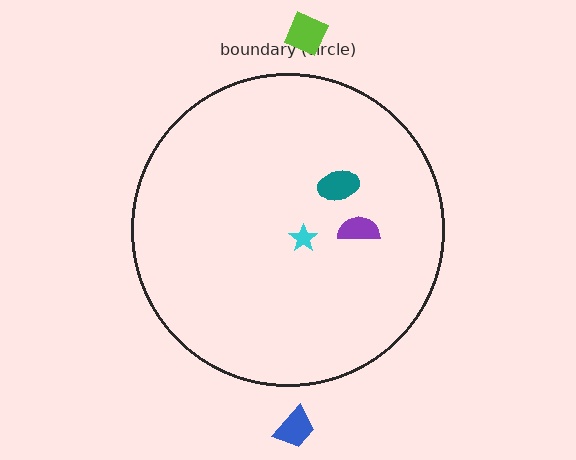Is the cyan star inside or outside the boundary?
Inside.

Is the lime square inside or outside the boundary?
Outside.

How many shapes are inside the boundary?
3 inside, 2 outside.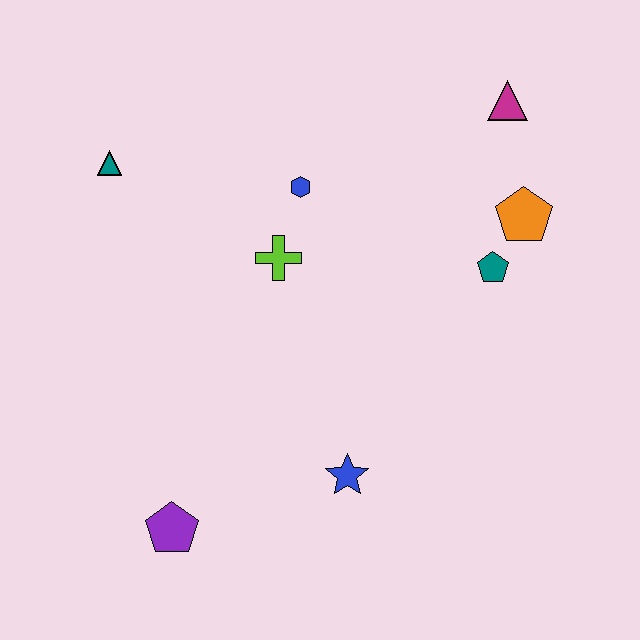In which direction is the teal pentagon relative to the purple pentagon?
The teal pentagon is to the right of the purple pentagon.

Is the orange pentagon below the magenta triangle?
Yes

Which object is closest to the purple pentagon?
The blue star is closest to the purple pentagon.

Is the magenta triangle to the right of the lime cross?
Yes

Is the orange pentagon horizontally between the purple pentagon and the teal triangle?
No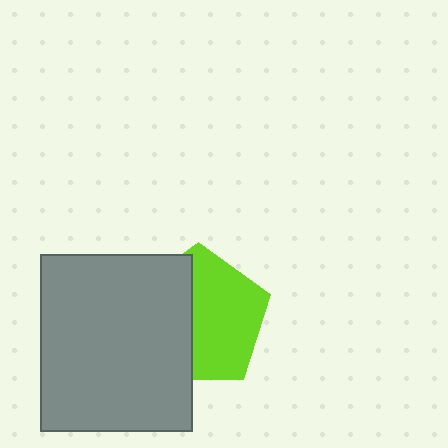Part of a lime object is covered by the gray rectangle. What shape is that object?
It is a pentagon.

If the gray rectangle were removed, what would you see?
You would see the complete lime pentagon.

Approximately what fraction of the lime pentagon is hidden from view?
Roughly 45% of the lime pentagon is hidden behind the gray rectangle.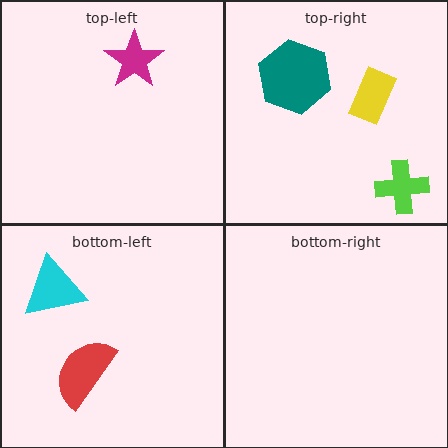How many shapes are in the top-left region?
1.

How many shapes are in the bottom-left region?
2.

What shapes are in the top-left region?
The magenta star.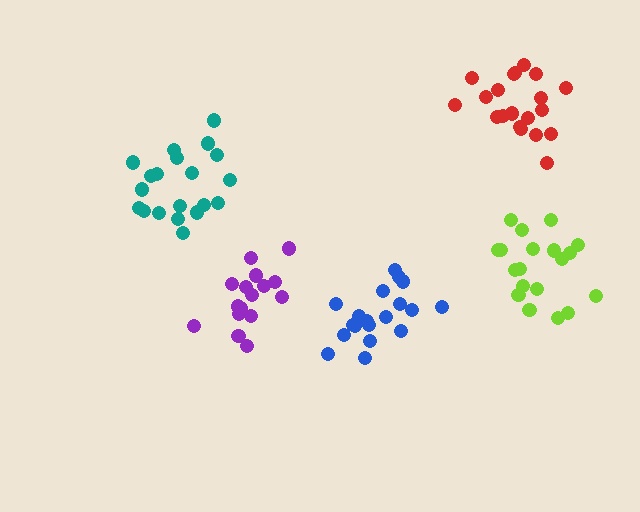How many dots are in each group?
Group 1: 16 dots, Group 2: 20 dots, Group 3: 19 dots, Group 4: 20 dots, Group 5: 19 dots (94 total).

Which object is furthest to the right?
The lime cluster is rightmost.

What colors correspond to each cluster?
The clusters are colored: purple, red, lime, teal, blue.